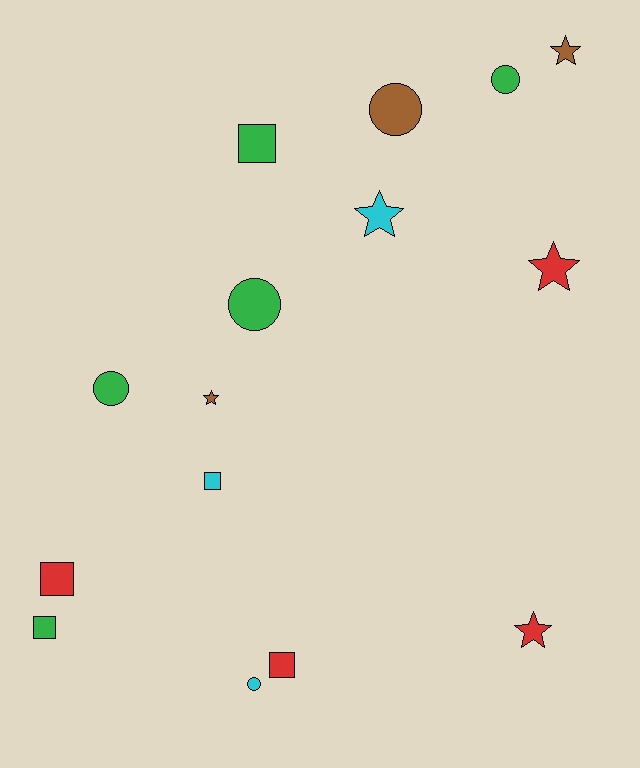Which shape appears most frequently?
Circle, with 5 objects.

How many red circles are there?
There are no red circles.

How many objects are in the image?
There are 15 objects.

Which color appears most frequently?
Green, with 5 objects.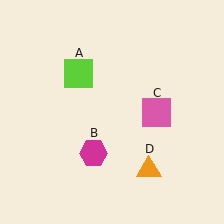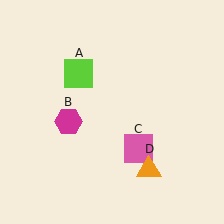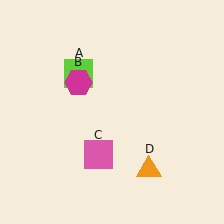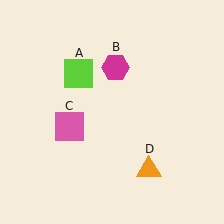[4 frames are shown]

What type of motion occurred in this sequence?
The magenta hexagon (object B), pink square (object C) rotated clockwise around the center of the scene.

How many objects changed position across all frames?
2 objects changed position: magenta hexagon (object B), pink square (object C).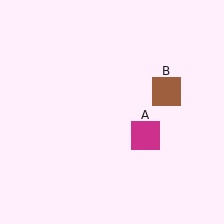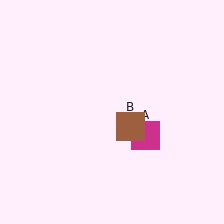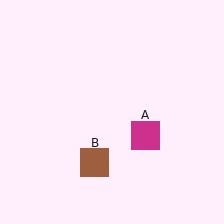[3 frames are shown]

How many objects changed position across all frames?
1 object changed position: brown square (object B).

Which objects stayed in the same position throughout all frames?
Magenta square (object A) remained stationary.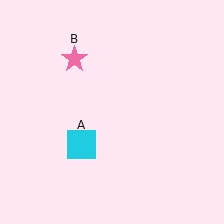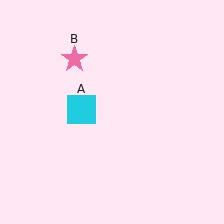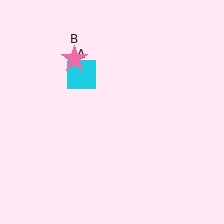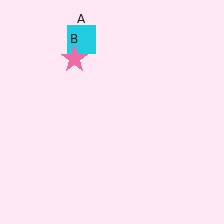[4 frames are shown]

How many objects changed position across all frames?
1 object changed position: cyan square (object A).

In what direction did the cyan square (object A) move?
The cyan square (object A) moved up.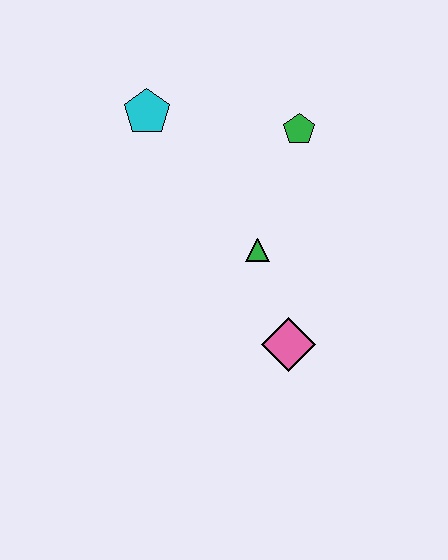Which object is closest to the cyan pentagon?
The green pentagon is closest to the cyan pentagon.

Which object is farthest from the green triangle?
The cyan pentagon is farthest from the green triangle.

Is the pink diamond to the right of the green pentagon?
No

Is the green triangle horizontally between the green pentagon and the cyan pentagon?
Yes